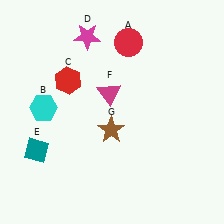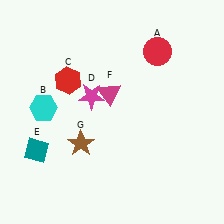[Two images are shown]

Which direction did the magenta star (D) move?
The magenta star (D) moved down.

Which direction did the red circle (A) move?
The red circle (A) moved right.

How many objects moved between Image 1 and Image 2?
3 objects moved between the two images.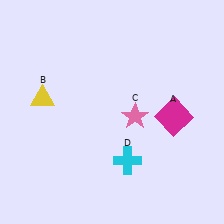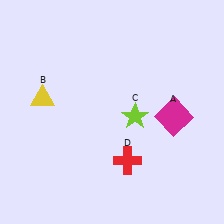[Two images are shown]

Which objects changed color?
C changed from pink to lime. D changed from cyan to red.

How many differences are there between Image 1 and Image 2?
There are 2 differences between the two images.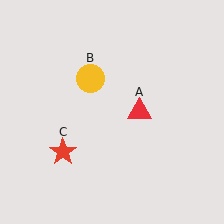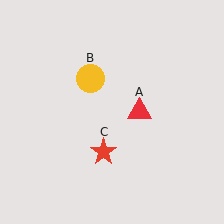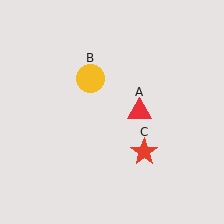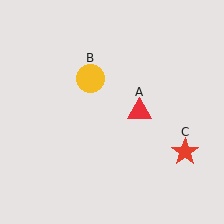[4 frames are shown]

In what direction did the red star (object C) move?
The red star (object C) moved right.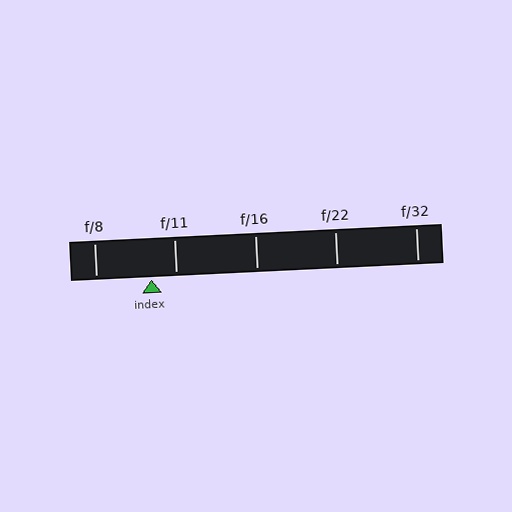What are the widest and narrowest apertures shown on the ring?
The widest aperture shown is f/8 and the narrowest is f/32.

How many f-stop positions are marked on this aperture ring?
There are 5 f-stop positions marked.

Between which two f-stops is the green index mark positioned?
The index mark is between f/8 and f/11.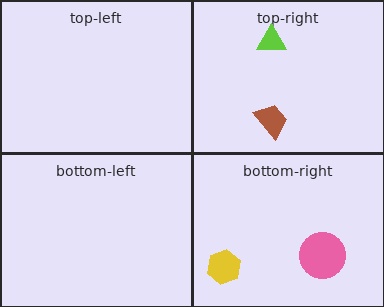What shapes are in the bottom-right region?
The pink circle, the yellow hexagon.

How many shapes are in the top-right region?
2.